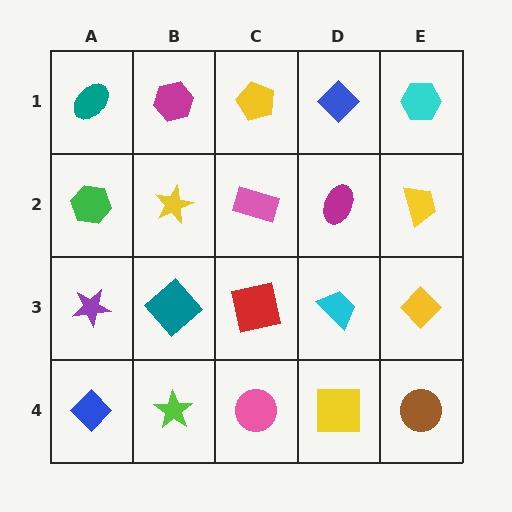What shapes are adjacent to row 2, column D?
A blue diamond (row 1, column D), a cyan trapezoid (row 3, column D), a pink rectangle (row 2, column C), a yellow trapezoid (row 2, column E).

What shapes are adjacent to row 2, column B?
A magenta hexagon (row 1, column B), a teal diamond (row 3, column B), a green hexagon (row 2, column A), a pink rectangle (row 2, column C).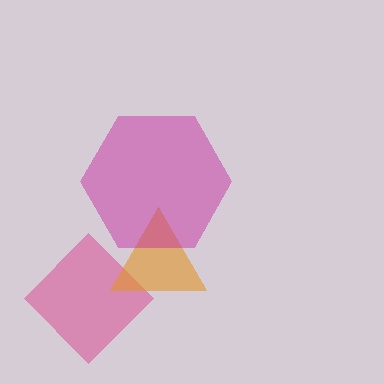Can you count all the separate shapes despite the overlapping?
Yes, there are 3 separate shapes.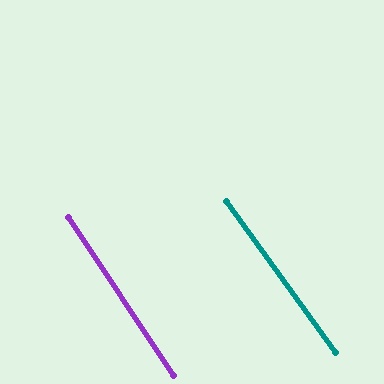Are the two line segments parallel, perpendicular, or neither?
Parallel — their directions differ by only 1.9°.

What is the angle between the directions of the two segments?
Approximately 2 degrees.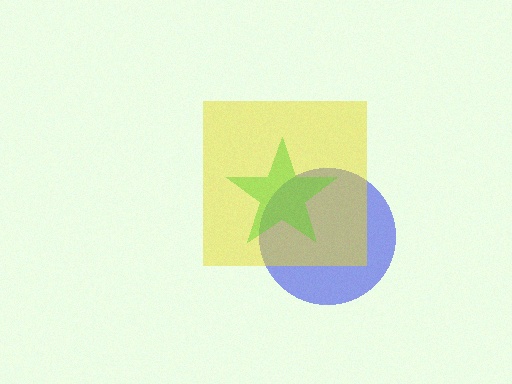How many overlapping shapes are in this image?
There are 3 overlapping shapes in the image.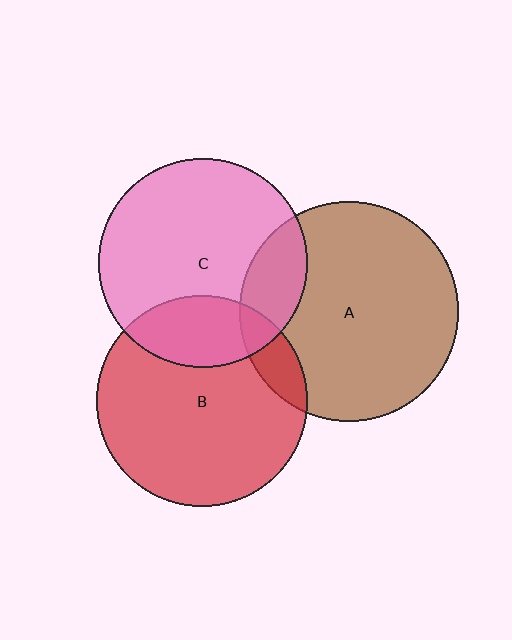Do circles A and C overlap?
Yes.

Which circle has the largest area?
Circle A (brown).